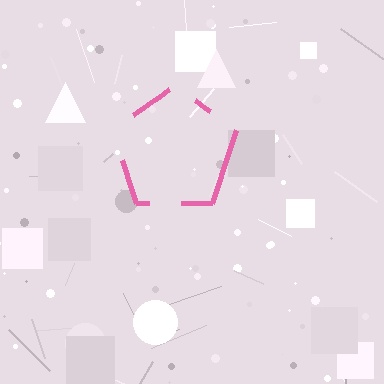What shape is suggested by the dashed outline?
The dashed outline suggests a pentagon.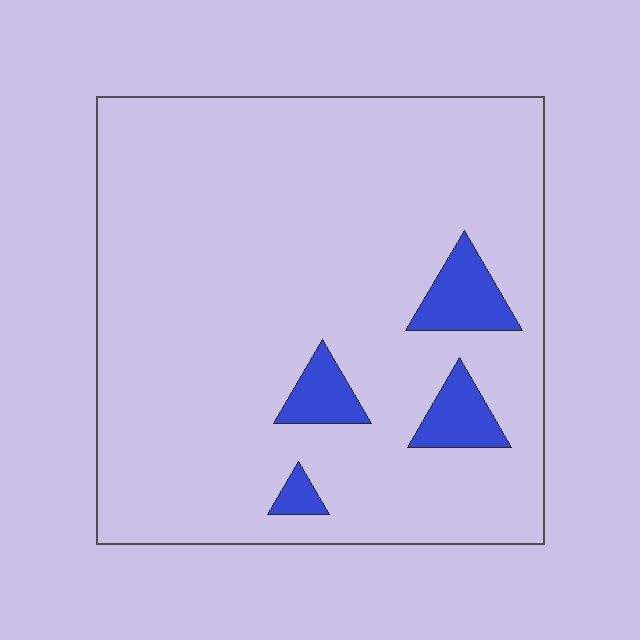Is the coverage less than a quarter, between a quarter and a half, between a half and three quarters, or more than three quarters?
Less than a quarter.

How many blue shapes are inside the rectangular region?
4.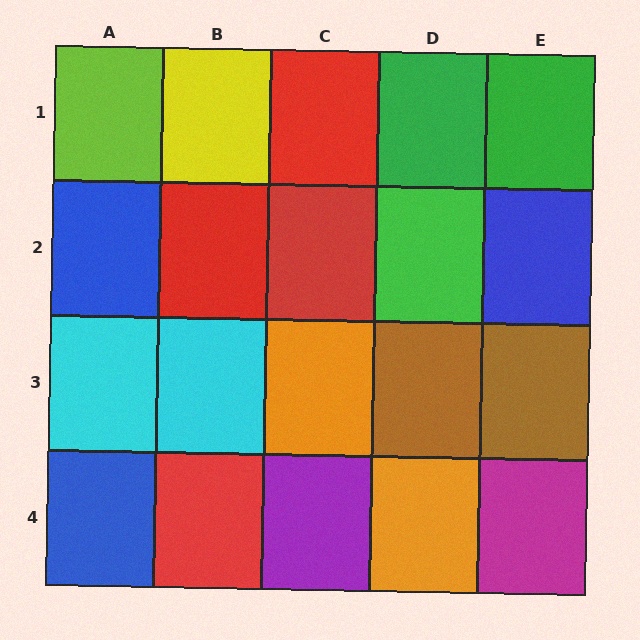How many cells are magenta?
1 cell is magenta.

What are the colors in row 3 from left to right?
Cyan, cyan, orange, brown, brown.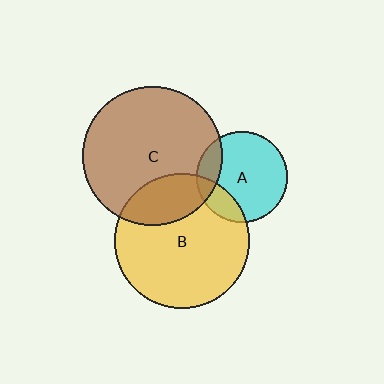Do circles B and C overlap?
Yes.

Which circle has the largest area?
Circle C (brown).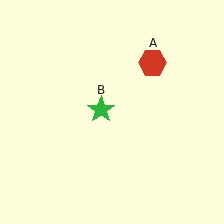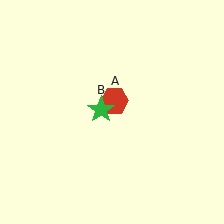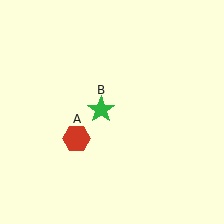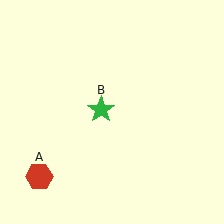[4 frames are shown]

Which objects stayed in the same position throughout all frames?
Green star (object B) remained stationary.